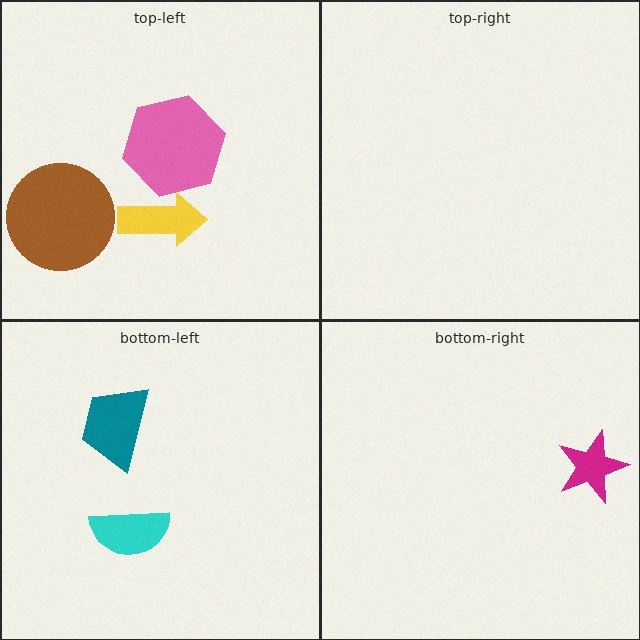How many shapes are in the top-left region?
3.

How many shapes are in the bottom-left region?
2.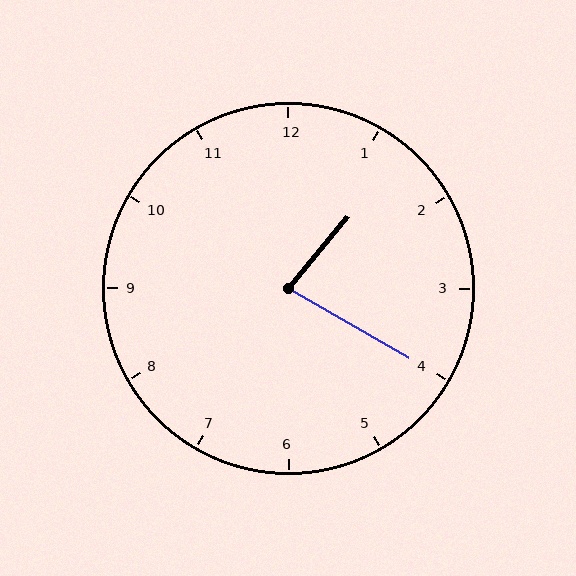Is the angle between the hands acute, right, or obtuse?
It is acute.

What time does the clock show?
1:20.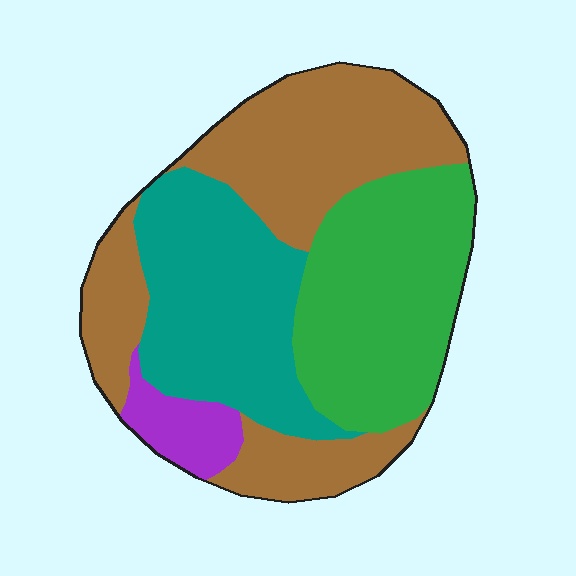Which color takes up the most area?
Brown, at roughly 40%.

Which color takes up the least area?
Purple, at roughly 5%.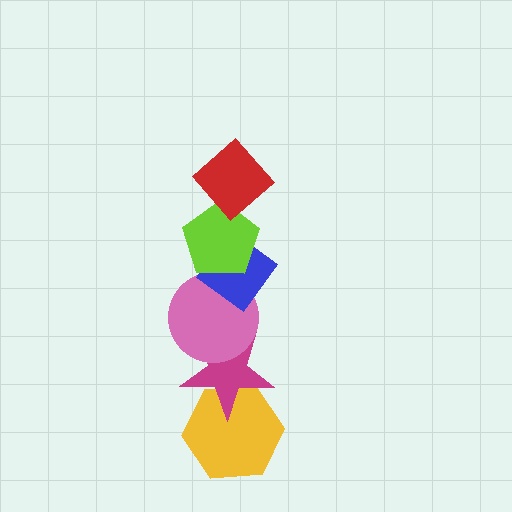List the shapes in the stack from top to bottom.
From top to bottom: the red diamond, the lime pentagon, the blue diamond, the pink circle, the magenta star, the yellow hexagon.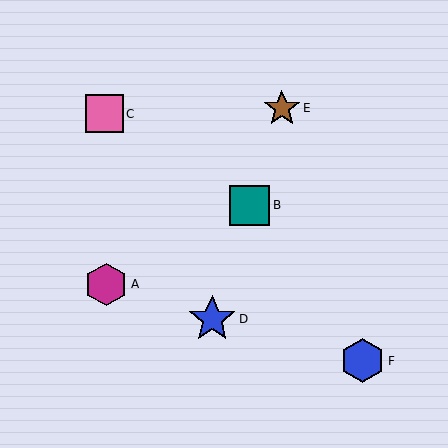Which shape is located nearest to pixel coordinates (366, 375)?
The blue hexagon (labeled F) at (363, 361) is nearest to that location.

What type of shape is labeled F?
Shape F is a blue hexagon.